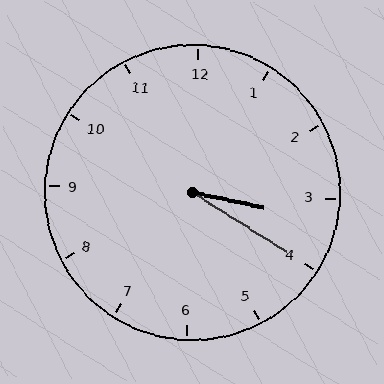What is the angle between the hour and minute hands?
Approximately 20 degrees.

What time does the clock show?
3:20.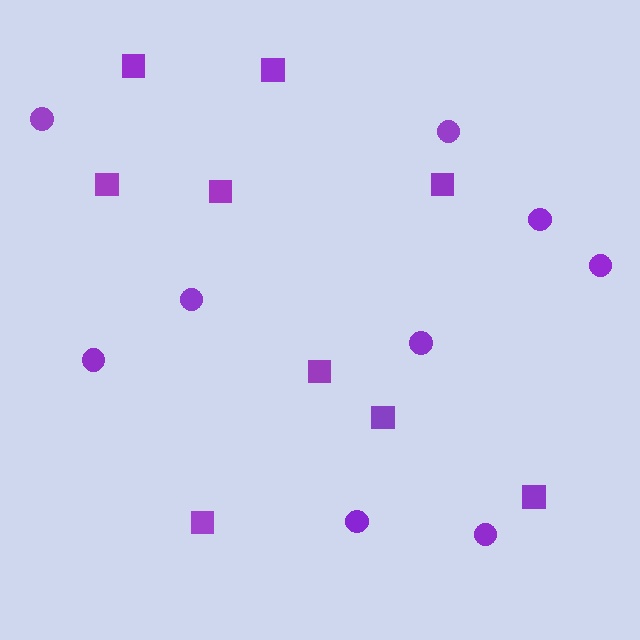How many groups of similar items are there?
There are 2 groups: one group of circles (9) and one group of squares (9).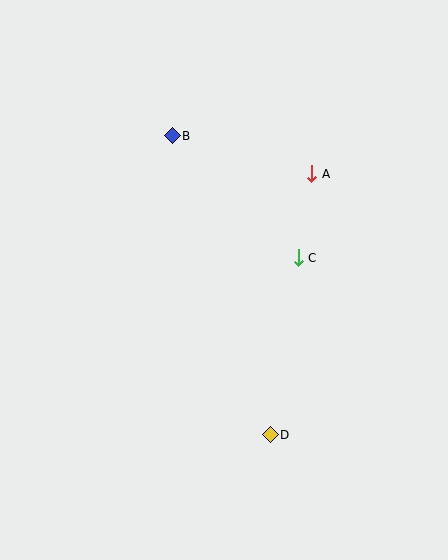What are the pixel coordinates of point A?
Point A is at (312, 174).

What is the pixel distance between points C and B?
The distance between C and B is 175 pixels.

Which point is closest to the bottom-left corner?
Point D is closest to the bottom-left corner.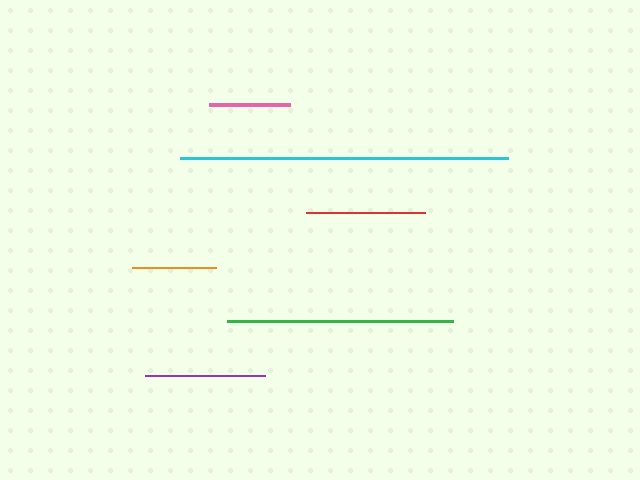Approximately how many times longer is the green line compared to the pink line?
The green line is approximately 2.8 times the length of the pink line.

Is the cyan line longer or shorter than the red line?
The cyan line is longer than the red line.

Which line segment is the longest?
The cyan line is the longest at approximately 328 pixels.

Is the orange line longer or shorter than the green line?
The green line is longer than the orange line.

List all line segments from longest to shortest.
From longest to shortest: cyan, green, purple, red, orange, pink.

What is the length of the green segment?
The green segment is approximately 226 pixels long.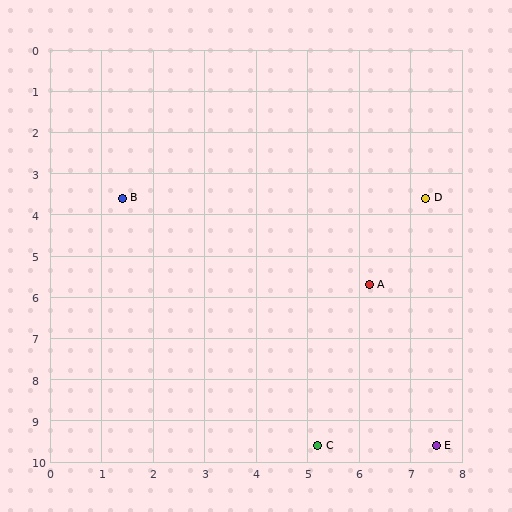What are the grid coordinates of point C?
Point C is at approximately (5.2, 9.6).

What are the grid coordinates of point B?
Point B is at approximately (1.4, 3.6).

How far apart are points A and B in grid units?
Points A and B are about 5.2 grid units apart.